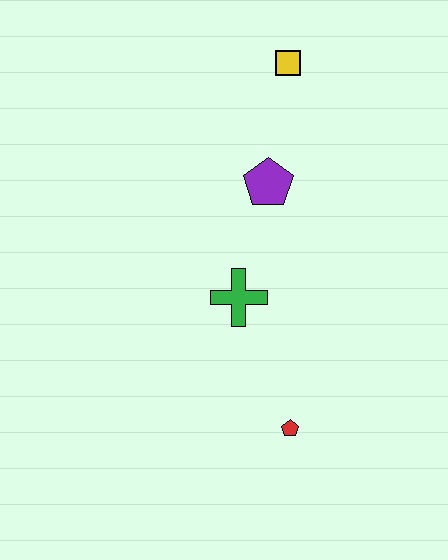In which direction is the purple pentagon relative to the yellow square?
The purple pentagon is below the yellow square.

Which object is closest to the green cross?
The purple pentagon is closest to the green cross.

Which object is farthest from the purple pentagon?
The red pentagon is farthest from the purple pentagon.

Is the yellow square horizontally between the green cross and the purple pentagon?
No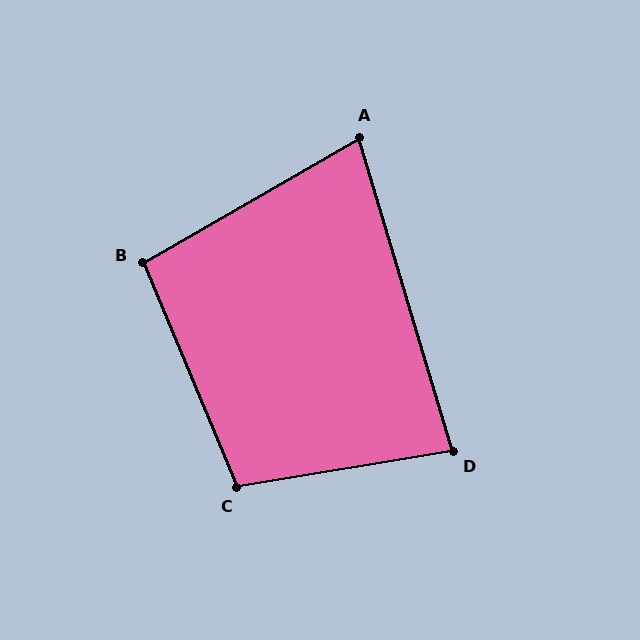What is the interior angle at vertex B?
Approximately 97 degrees (obtuse).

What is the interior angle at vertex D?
Approximately 83 degrees (acute).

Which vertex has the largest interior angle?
C, at approximately 103 degrees.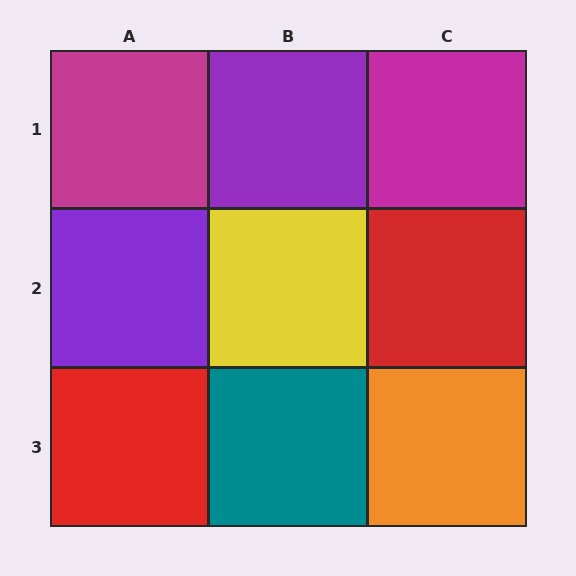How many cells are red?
2 cells are red.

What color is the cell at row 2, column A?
Purple.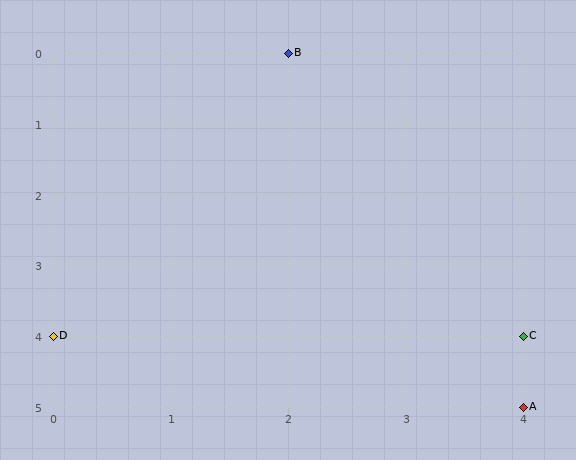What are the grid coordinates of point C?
Point C is at grid coordinates (4, 4).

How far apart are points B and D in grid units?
Points B and D are 2 columns and 4 rows apart (about 4.5 grid units diagonally).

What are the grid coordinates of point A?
Point A is at grid coordinates (4, 5).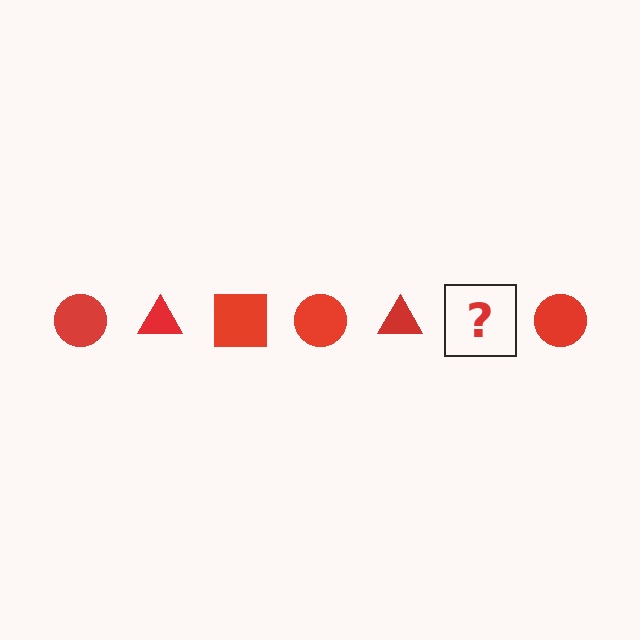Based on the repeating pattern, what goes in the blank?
The blank should be a red square.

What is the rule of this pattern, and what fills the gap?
The rule is that the pattern cycles through circle, triangle, square shapes in red. The gap should be filled with a red square.